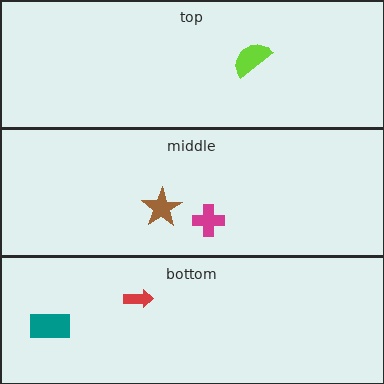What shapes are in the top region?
The lime semicircle.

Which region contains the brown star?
The middle region.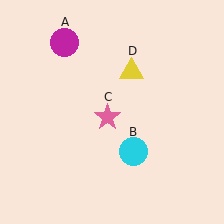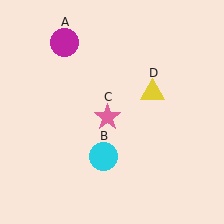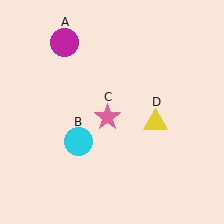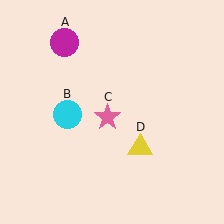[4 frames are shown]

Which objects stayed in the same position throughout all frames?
Magenta circle (object A) and pink star (object C) remained stationary.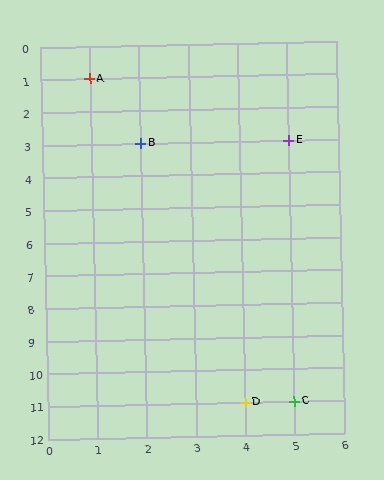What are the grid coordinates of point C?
Point C is at grid coordinates (5, 11).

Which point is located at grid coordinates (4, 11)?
Point D is at (4, 11).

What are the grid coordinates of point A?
Point A is at grid coordinates (1, 1).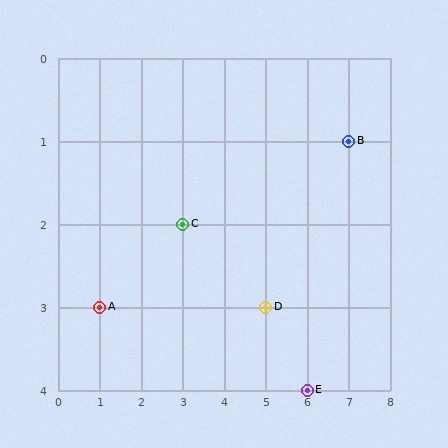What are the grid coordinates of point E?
Point E is at grid coordinates (6, 4).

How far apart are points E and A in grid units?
Points E and A are 5 columns and 1 row apart (about 5.1 grid units diagonally).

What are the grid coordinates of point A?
Point A is at grid coordinates (1, 3).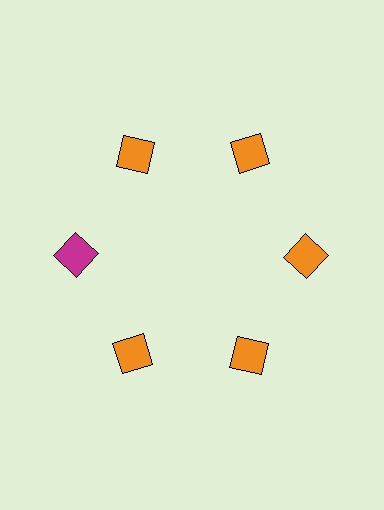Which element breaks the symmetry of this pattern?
The magenta diamond at roughly the 9 o'clock position breaks the symmetry. All other shapes are orange diamonds.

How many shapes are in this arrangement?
There are 6 shapes arranged in a ring pattern.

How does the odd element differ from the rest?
It has a different color: magenta instead of orange.